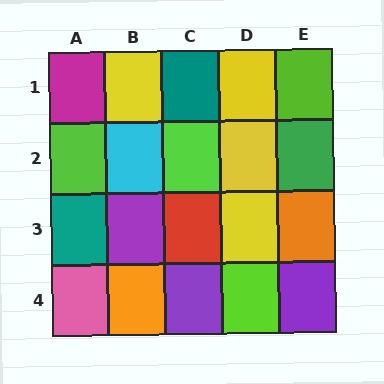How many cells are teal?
2 cells are teal.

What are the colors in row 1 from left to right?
Magenta, yellow, teal, yellow, lime.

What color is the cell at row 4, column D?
Lime.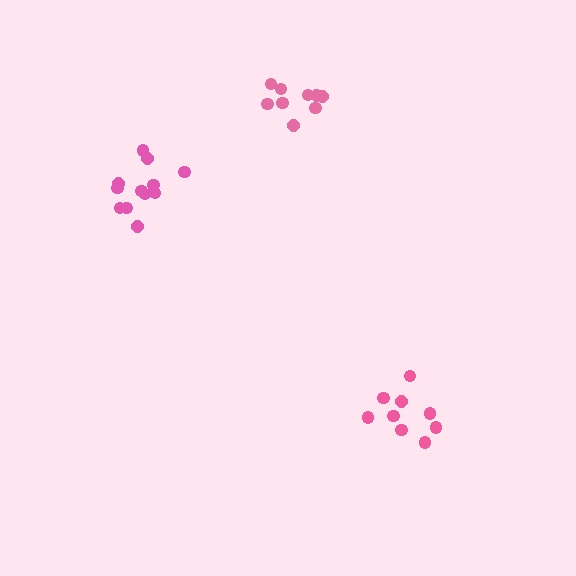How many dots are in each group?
Group 1: 9 dots, Group 2: 9 dots, Group 3: 12 dots (30 total).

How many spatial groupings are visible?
There are 3 spatial groupings.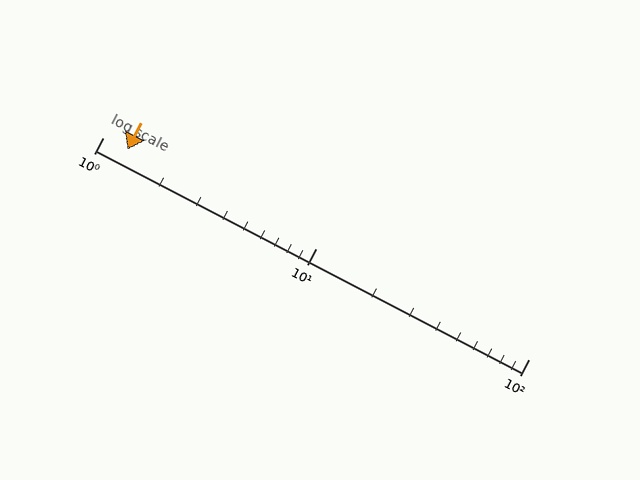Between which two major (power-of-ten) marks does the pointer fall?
The pointer is between 1 and 10.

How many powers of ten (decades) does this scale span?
The scale spans 2 decades, from 1 to 100.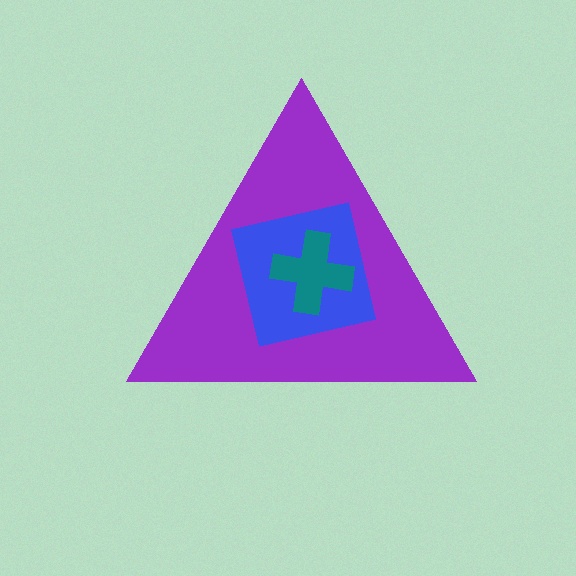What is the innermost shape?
The teal cross.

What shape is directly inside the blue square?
The teal cross.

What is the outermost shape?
The purple triangle.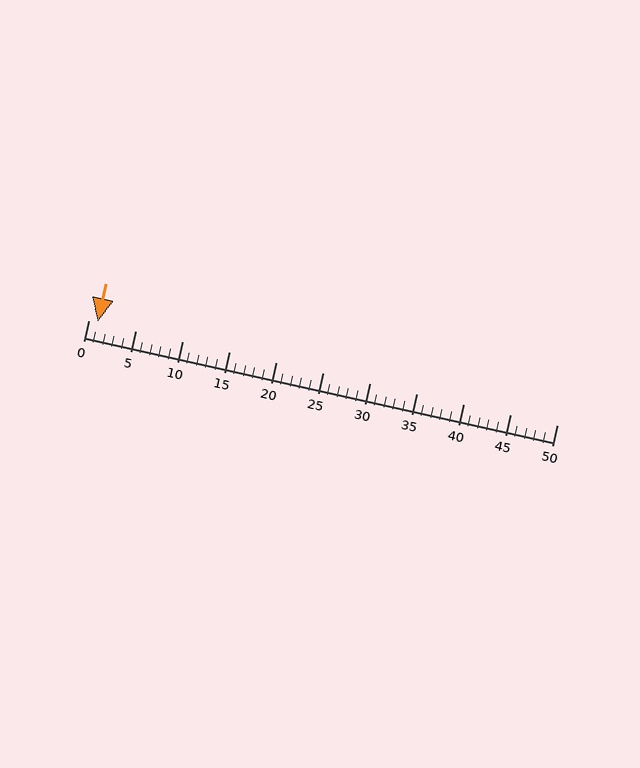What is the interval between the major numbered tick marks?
The major tick marks are spaced 5 units apart.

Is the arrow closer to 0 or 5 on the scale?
The arrow is closer to 0.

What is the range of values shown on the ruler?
The ruler shows values from 0 to 50.